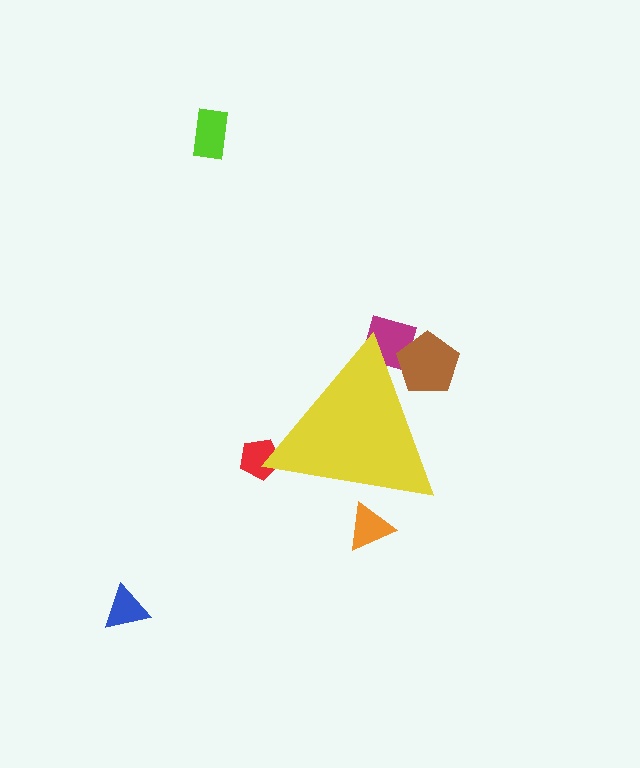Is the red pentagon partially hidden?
Yes, the red pentagon is partially hidden behind the yellow triangle.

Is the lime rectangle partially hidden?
No, the lime rectangle is fully visible.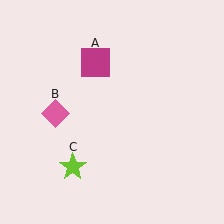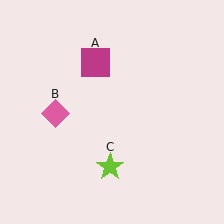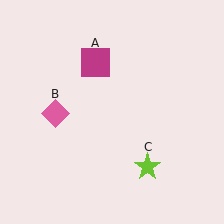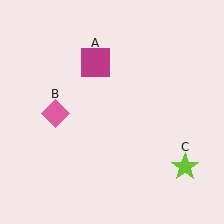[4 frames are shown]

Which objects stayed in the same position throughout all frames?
Magenta square (object A) and pink diamond (object B) remained stationary.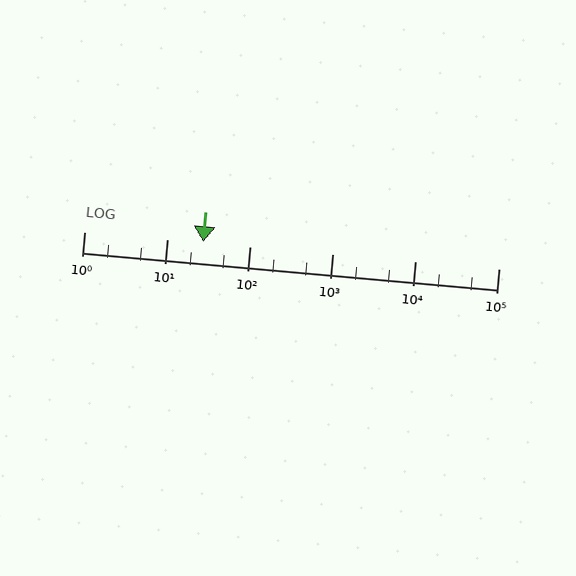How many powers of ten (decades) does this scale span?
The scale spans 5 decades, from 1 to 100000.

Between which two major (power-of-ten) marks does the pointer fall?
The pointer is between 10 and 100.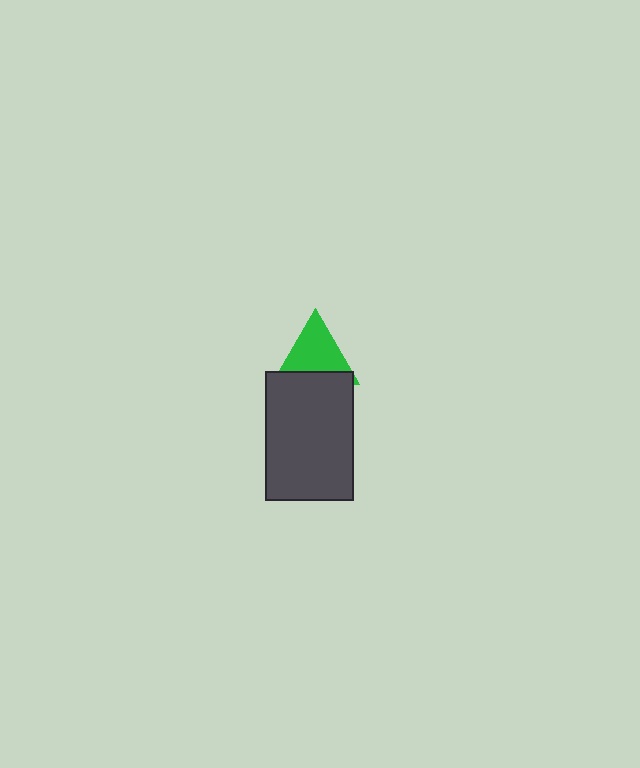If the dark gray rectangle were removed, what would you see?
You would see the complete green triangle.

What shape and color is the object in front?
The object in front is a dark gray rectangle.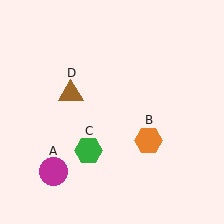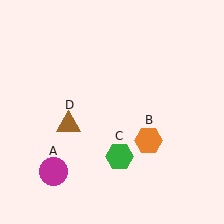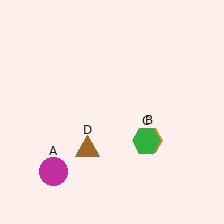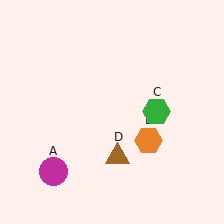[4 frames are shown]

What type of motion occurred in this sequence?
The green hexagon (object C), brown triangle (object D) rotated counterclockwise around the center of the scene.